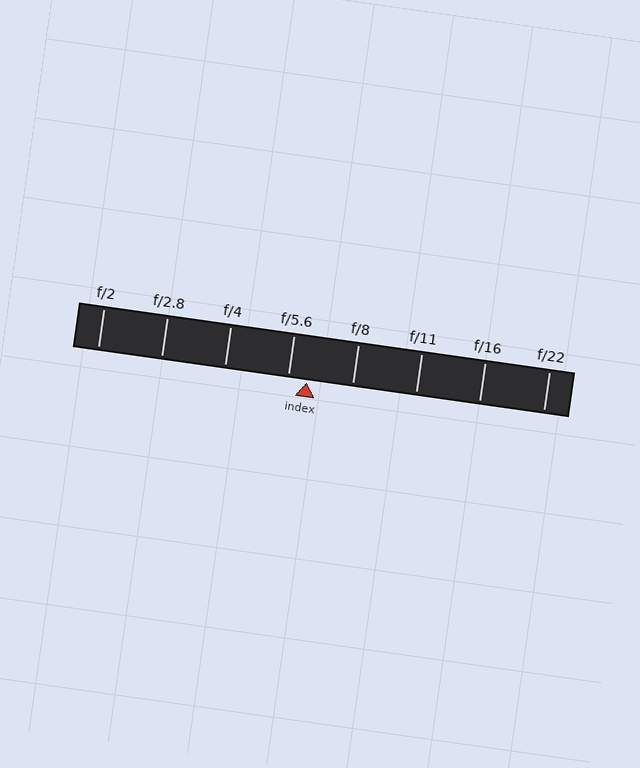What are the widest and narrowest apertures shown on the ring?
The widest aperture shown is f/2 and the narrowest is f/22.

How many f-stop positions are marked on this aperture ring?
There are 8 f-stop positions marked.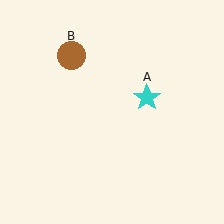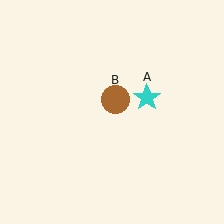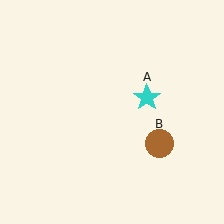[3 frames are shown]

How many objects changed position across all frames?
1 object changed position: brown circle (object B).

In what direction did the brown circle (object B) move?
The brown circle (object B) moved down and to the right.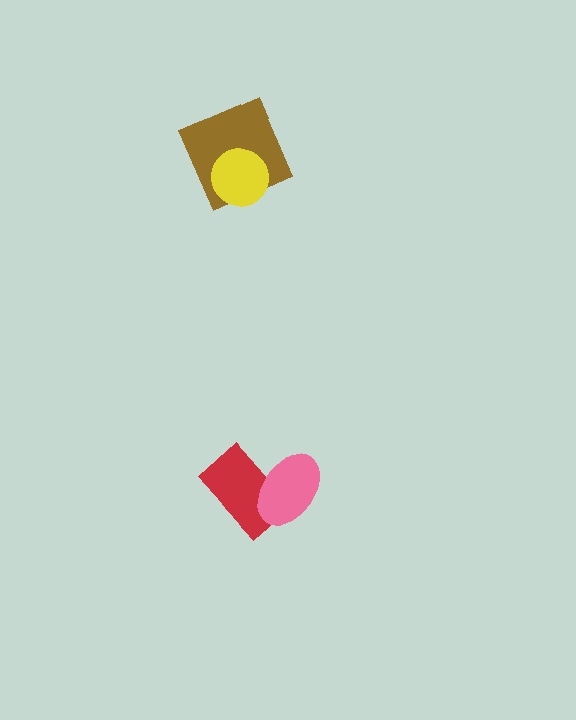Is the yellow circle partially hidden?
No, no other shape covers it.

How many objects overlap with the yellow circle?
1 object overlaps with the yellow circle.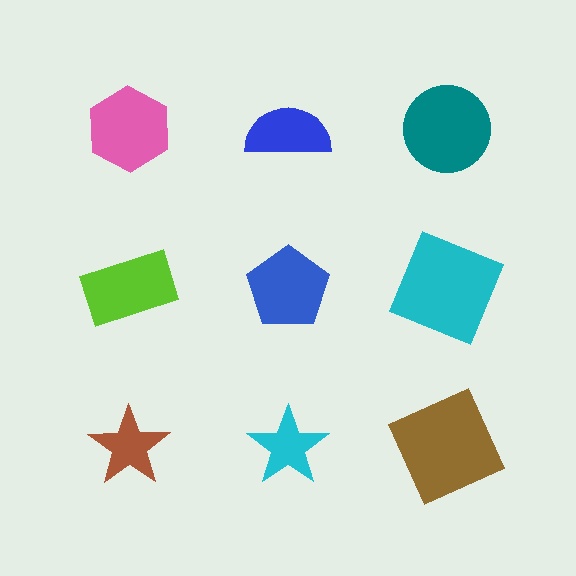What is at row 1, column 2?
A blue semicircle.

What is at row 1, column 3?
A teal circle.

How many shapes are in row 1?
3 shapes.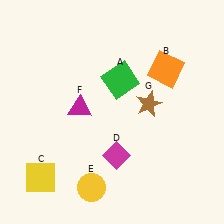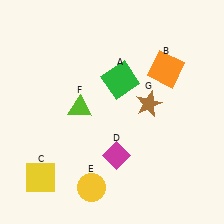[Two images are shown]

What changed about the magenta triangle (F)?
In Image 1, F is magenta. In Image 2, it changed to lime.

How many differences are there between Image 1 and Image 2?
There is 1 difference between the two images.